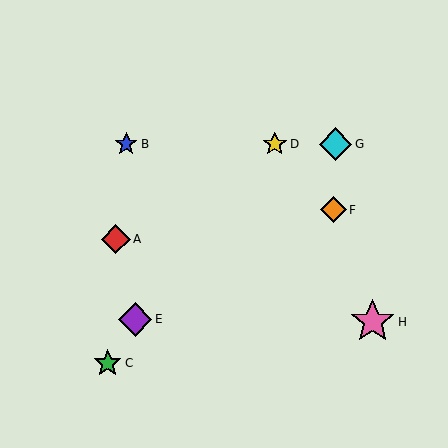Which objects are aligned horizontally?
Objects B, D, G are aligned horizontally.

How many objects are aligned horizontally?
3 objects (B, D, G) are aligned horizontally.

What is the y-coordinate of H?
Object H is at y≈322.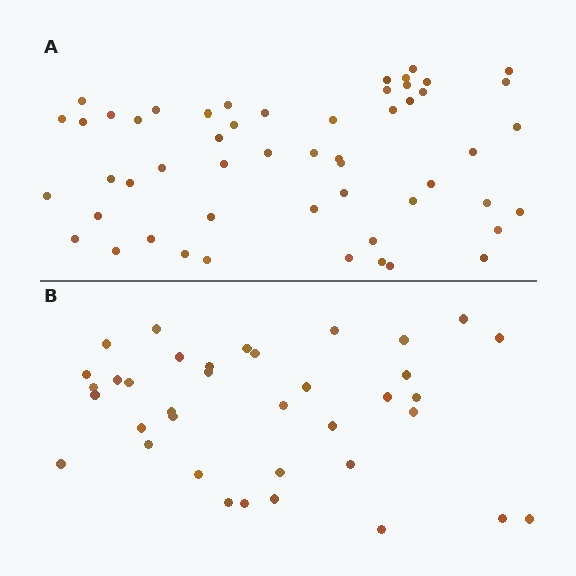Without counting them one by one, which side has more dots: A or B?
Region A (the top region) has more dots.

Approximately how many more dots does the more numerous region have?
Region A has approximately 15 more dots than region B.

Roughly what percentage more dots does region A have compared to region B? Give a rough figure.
About 45% more.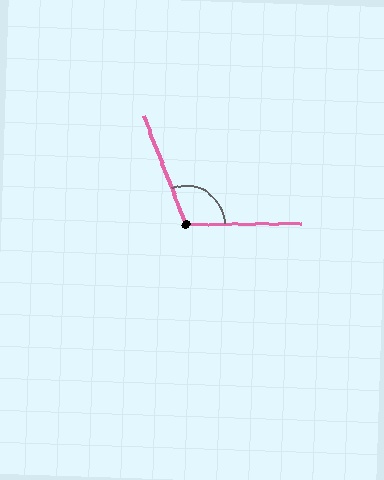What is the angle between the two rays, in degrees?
Approximately 111 degrees.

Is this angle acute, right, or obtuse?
It is obtuse.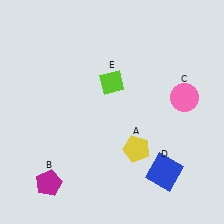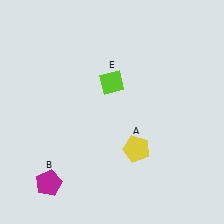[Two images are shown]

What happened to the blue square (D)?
The blue square (D) was removed in Image 2. It was in the bottom-right area of Image 1.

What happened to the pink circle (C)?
The pink circle (C) was removed in Image 2. It was in the top-right area of Image 1.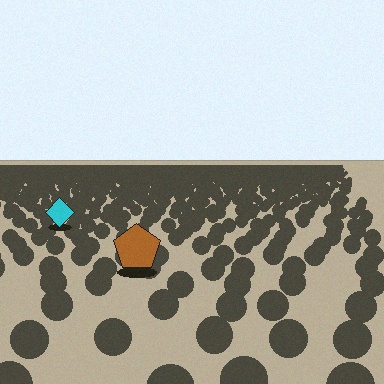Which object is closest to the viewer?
The brown pentagon is closest. The texture marks near it are larger and more spread out.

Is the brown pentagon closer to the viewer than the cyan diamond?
Yes. The brown pentagon is closer — you can tell from the texture gradient: the ground texture is coarser near it.